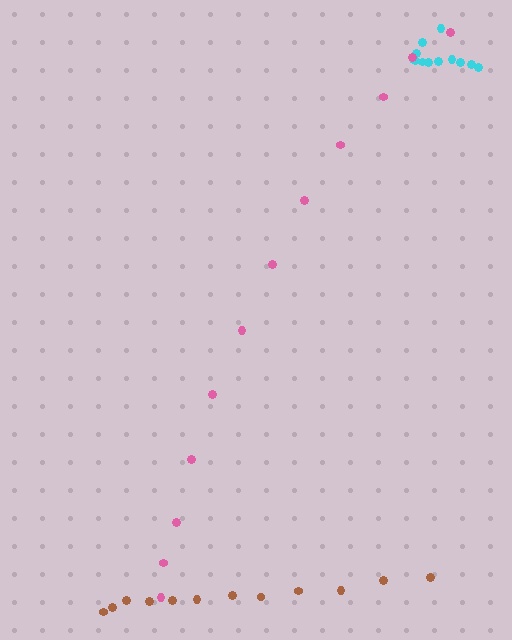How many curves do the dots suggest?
There are 3 distinct paths.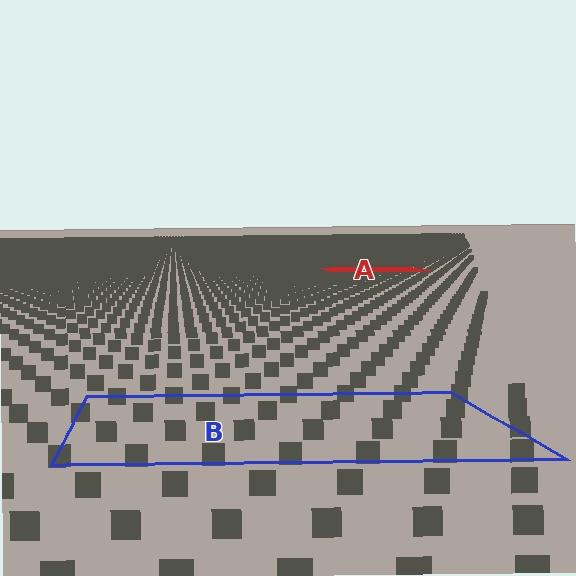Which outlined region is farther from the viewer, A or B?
Region A is farther from the viewer — the texture elements inside it appear smaller and more densely packed.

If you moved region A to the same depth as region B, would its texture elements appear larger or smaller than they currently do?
They would appear larger. At a closer depth, the same texture elements are projected at a bigger on-screen size.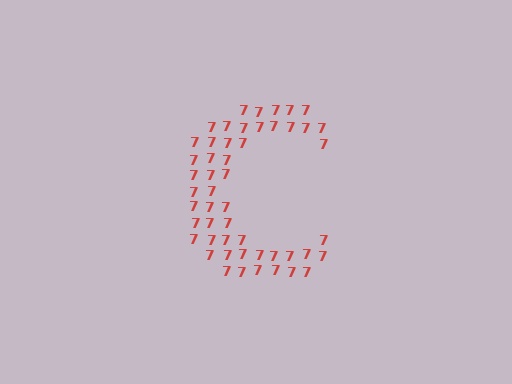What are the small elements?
The small elements are digit 7's.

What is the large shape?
The large shape is the letter C.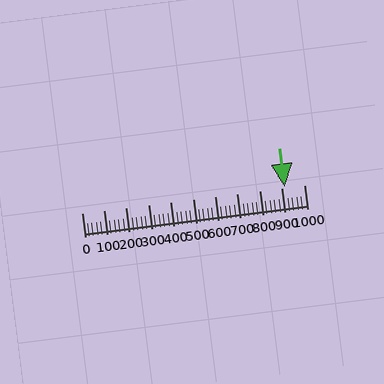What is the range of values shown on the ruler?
The ruler shows values from 0 to 1000.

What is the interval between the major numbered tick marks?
The major tick marks are spaced 100 units apart.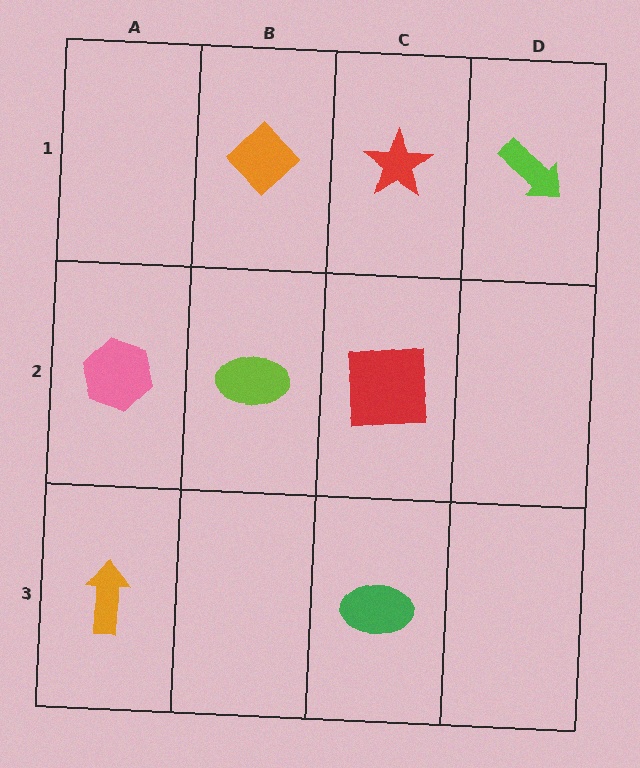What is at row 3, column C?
A green ellipse.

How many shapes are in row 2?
3 shapes.